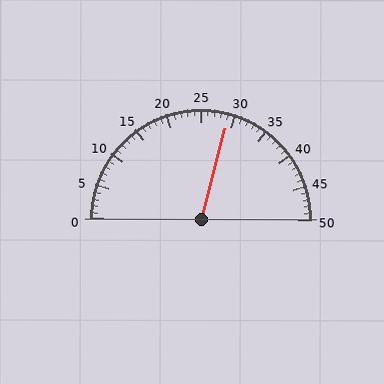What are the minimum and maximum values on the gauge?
The gauge ranges from 0 to 50.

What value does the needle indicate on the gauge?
The needle indicates approximately 29.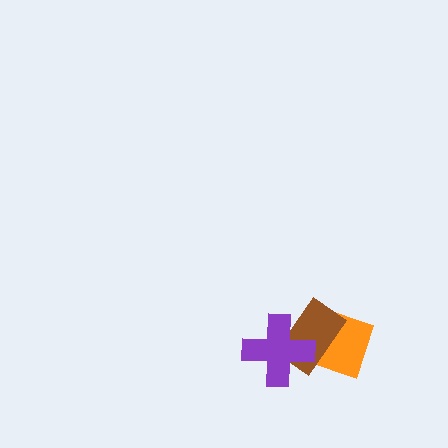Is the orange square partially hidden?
Yes, it is partially covered by another shape.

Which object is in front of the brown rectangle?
The purple cross is in front of the brown rectangle.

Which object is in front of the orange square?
The brown rectangle is in front of the orange square.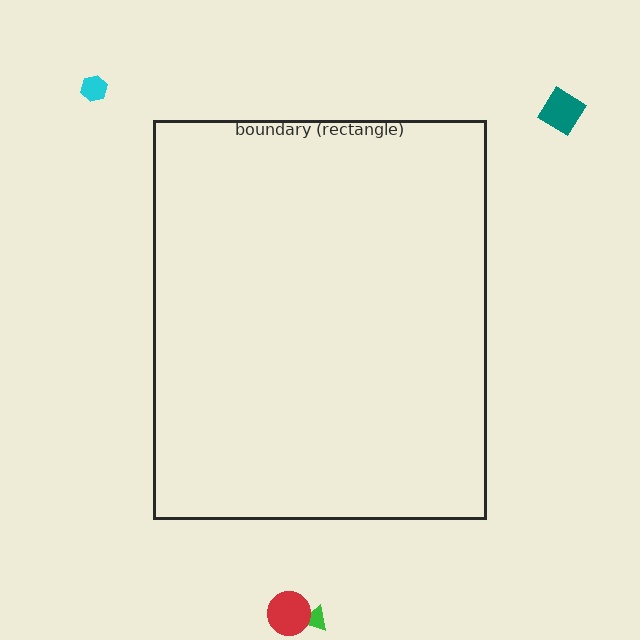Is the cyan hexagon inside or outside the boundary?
Outside.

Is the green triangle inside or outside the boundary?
Outside.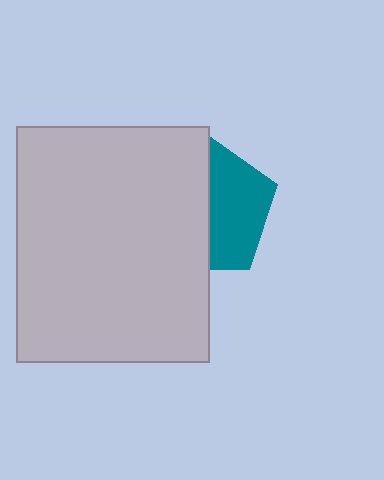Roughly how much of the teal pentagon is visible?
About half of it is visible (roughly 46%).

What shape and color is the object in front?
The object in front is a light gray rectangle.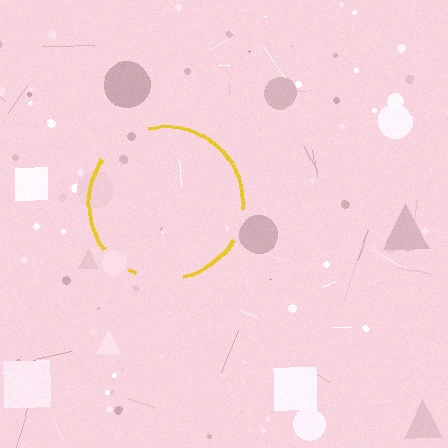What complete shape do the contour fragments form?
The contour fragments form a circle.